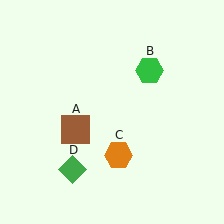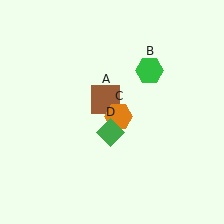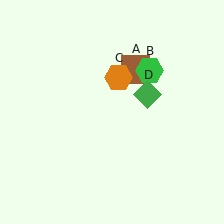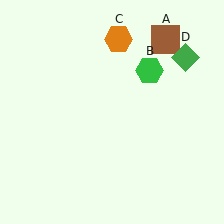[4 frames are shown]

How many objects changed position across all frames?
3 objects changed position: brown square (object A), orange hexagon (object C), green diamond (object D).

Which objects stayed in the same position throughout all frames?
Green hexagon (object B) remained stationary.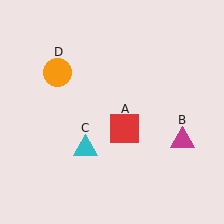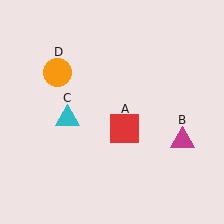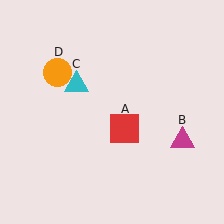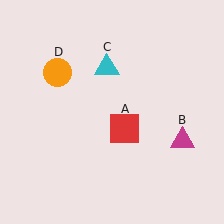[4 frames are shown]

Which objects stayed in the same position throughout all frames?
Red square (object A) and magenta triangle (object B) and orange circle (object D) remained stationary.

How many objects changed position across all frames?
1 object changed position: cyan triangle (object C).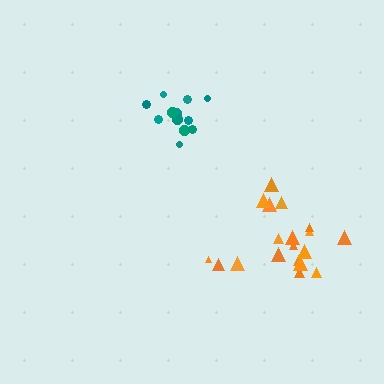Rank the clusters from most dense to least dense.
teal, orange.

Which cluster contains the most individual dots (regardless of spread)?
Orange (19).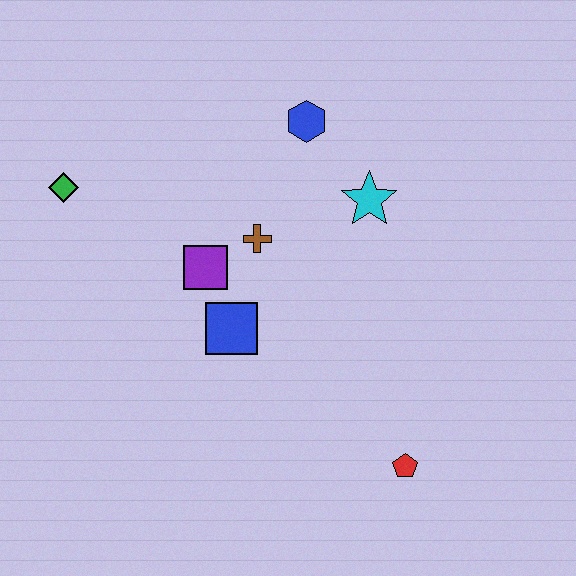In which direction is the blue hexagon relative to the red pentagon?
The blue hexagon is above the red pentagon.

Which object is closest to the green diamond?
The purple square is closest to the green diamond.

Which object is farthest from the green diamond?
The red pentagon is farthest from the green diamond.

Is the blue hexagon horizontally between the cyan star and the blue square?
Yes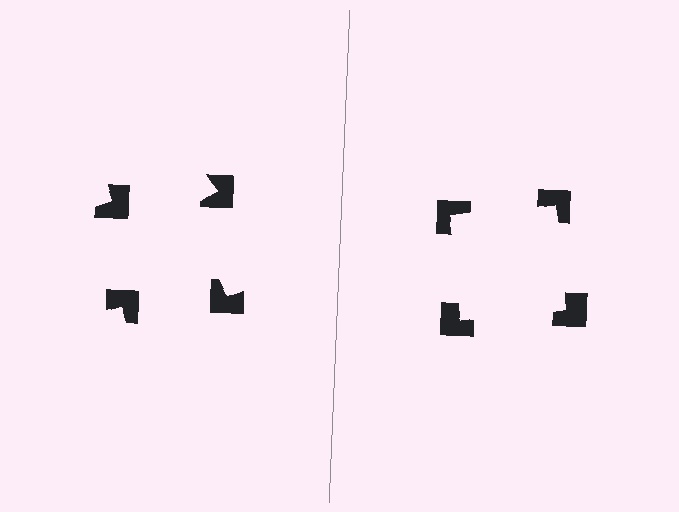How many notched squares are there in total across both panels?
8 — 4 on each side.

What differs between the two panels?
The notched squares are positioned identically on both sides; only the wedge orientations differ. On the right they align to a square; on the left they are misaligned.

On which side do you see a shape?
An illusory square appears on the right side. On the left side the wedge cuts are rotated, so no coherent shape forms.